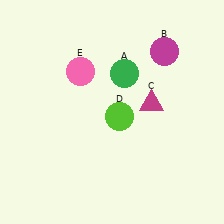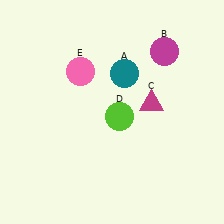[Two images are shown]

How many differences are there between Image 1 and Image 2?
There is 1 difference between the two images.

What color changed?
The circle (A) changed from green in Image 1 to teal in Image 2.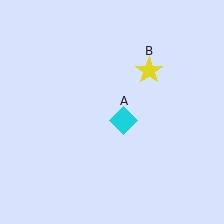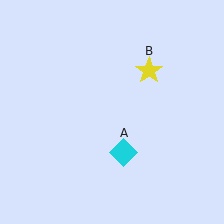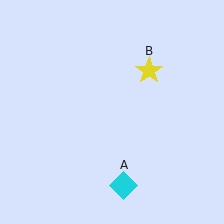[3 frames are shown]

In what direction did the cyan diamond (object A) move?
The cyan diamond (object A) moved down.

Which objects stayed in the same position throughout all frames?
Yellow star (object B) remained stationary.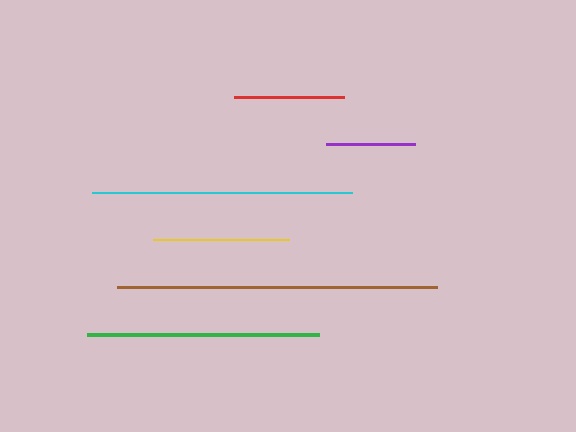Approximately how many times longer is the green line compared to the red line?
The green line is approximately 2.1 times the length of the red line.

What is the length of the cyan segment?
The cyan segment is approximately 260 pixels long.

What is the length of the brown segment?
The brown segment is approximately 319 pixels long.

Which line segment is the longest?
The brown line is the longest at approximately 319 pixels.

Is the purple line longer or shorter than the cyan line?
The cyan line is longer than the purple line.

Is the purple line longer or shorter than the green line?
The green line is longer than the purple line.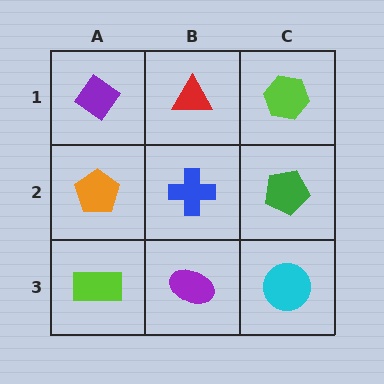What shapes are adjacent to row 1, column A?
An orange pentagon (row 2, column A), a red triangle (row 1, column B).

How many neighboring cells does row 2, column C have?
3.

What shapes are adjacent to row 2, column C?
A lime hexagon (row 1, column C), a cyan circle (row 3, column C), a blue cross (row 2, column B).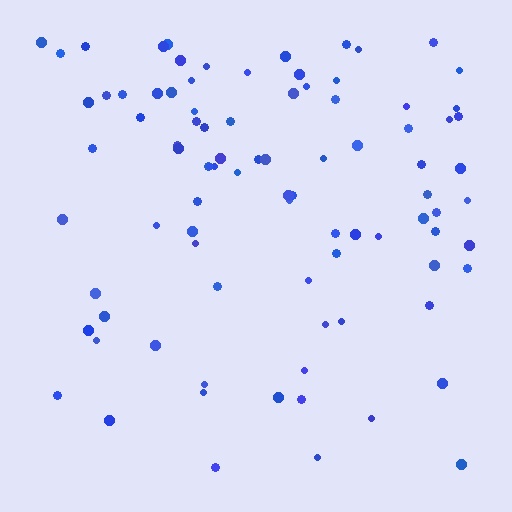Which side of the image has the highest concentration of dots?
The top.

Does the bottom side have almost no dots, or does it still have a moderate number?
Still a moderate number, just noticeably fewer than the top.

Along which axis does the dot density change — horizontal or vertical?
Vertical.